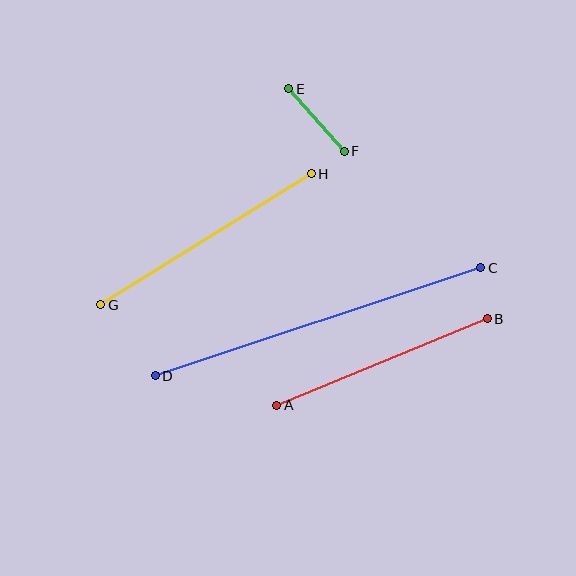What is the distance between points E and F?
The distance is approximately 84 pixels.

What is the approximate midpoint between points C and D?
The midpoint is at approximately (318, 322) pixels.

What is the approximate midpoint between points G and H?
The midpoint is at approximately (206, 239) pixels.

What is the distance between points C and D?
The distance is approximately 343 pixels.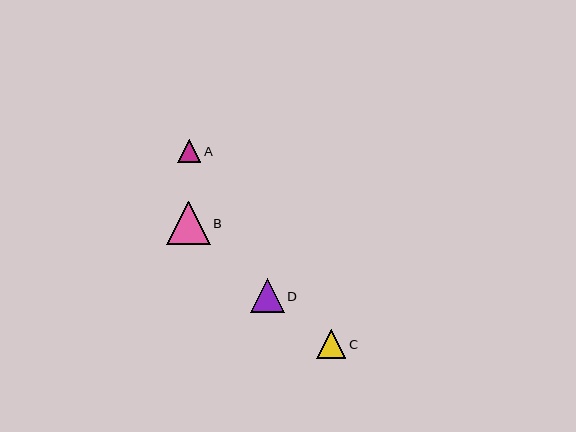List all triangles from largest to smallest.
From largest to smallest: B, D, C, A.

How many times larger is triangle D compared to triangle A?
Triangle D is approximately 1.4 times the size of triangle A.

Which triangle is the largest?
Triangle B is the largest with a size of approximately 43 pixels.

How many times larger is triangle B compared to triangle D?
Triangle B is approximately 1.3 times the size of triangle D.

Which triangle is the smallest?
Triangle A is the smallest with a size of approximately 23 pixels.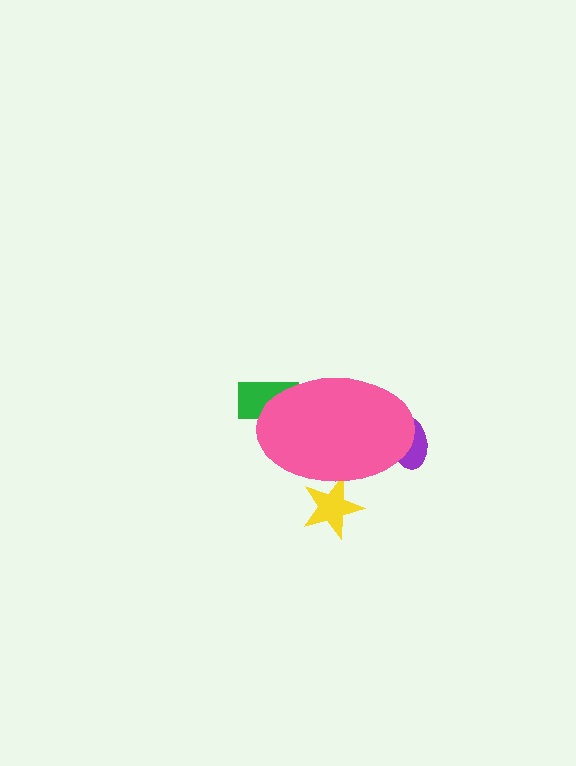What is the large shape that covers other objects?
A pink ellipse.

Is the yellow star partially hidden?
Yes, the yellow star is partially hidden behind the pink ellipse.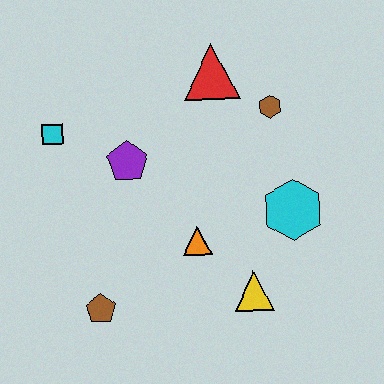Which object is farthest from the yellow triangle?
The cyan square is farthest from the yellow triangle.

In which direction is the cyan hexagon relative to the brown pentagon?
The cyan hexagon is to the right of the brown pentagon.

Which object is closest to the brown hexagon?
The red triangle is closest to the brown hexagon.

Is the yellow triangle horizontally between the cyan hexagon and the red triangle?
Yes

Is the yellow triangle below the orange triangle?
Yes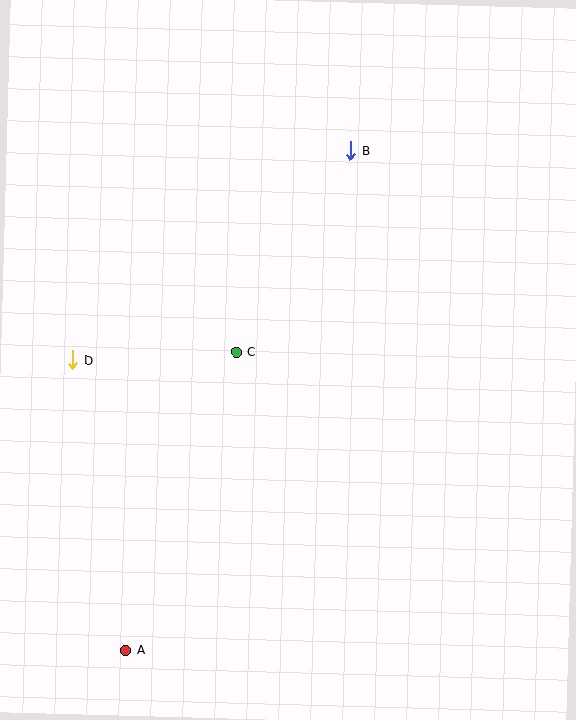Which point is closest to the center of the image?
Point C at (237, 352) is closest to the center.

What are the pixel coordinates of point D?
Point D is at (72, 360).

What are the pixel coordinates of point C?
Point C is at (237, 352).